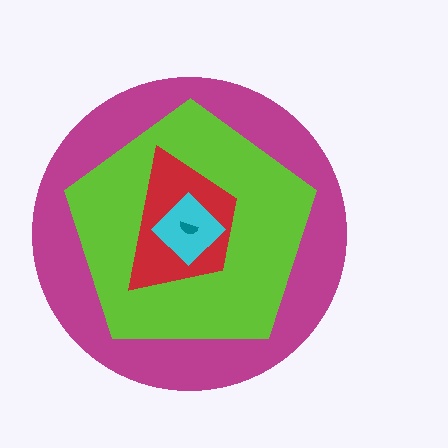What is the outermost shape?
The magenta circle.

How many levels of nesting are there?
5.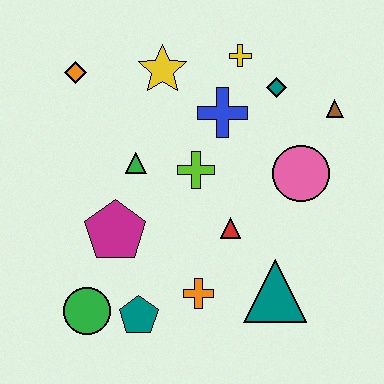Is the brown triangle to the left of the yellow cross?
No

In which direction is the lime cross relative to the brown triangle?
The lime cross is to the left of the brown triangle.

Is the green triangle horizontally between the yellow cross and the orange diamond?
Yes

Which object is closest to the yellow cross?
The teal diamond is closest to the yellow cross.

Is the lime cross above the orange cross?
Yes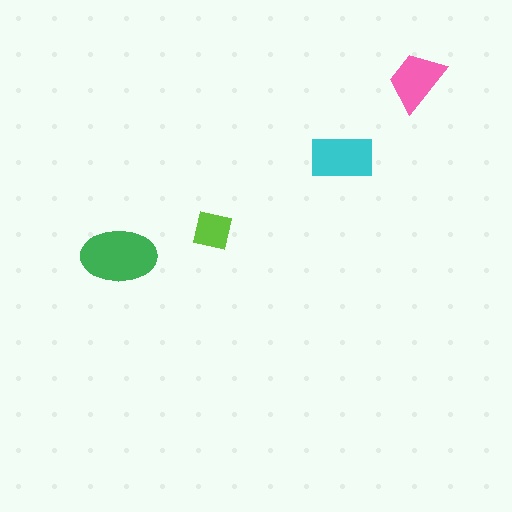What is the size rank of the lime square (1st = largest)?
4th.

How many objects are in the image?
There are 4 objects in the image.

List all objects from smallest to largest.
The lime square, the pink trapezoid, the cyan rectangle, the green ellipse.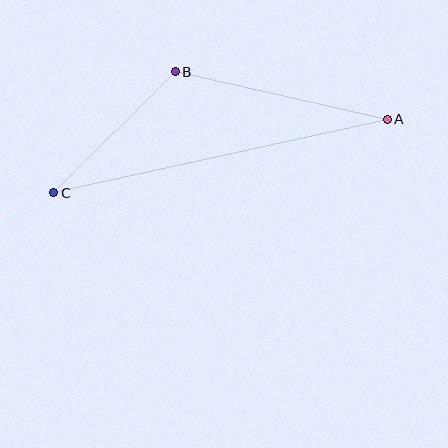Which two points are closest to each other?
Points B and C are closest to each other.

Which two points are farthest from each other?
Points A and C are farthest from each other.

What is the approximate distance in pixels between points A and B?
The distance between A and B is approximately 217 pixels.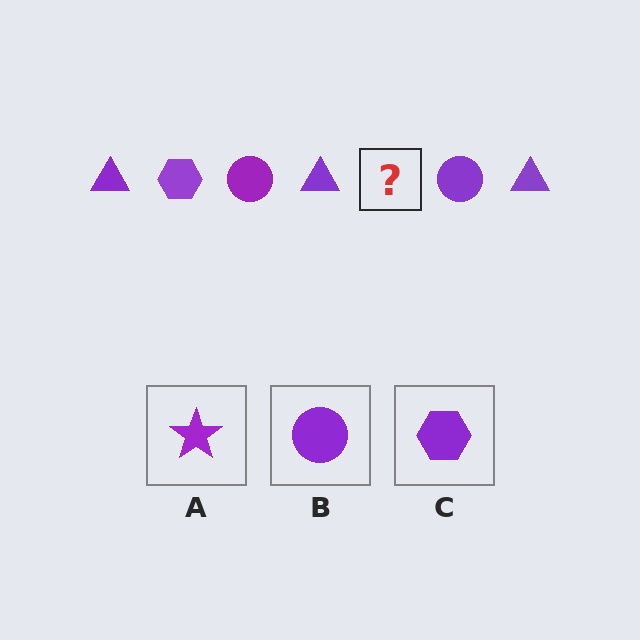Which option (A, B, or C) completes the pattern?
C.